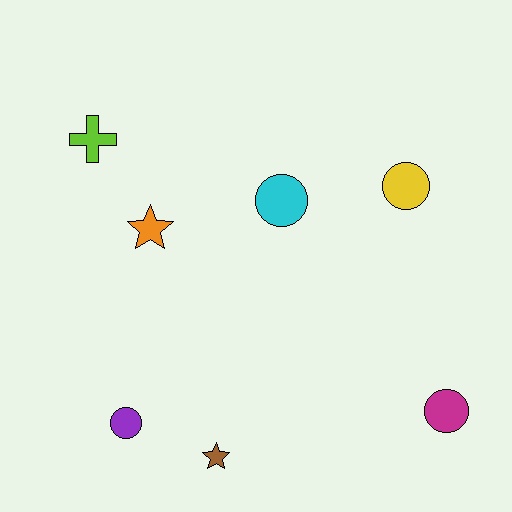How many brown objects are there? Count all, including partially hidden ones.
There is 1 brown object.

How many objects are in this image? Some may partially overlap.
There are 7 objects.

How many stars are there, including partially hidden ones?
There are 2 stars.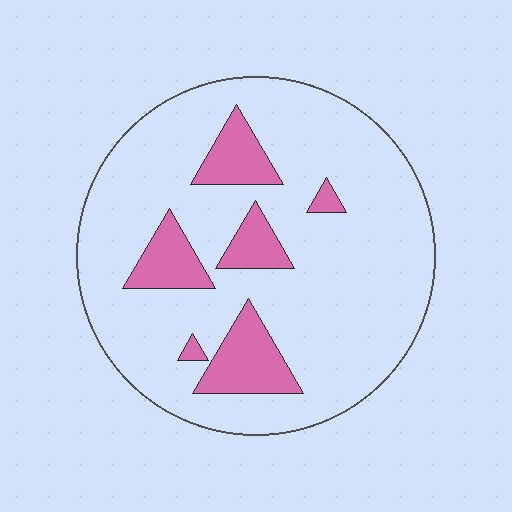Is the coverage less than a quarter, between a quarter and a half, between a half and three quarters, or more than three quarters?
Less than a quarter.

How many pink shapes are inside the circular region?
6.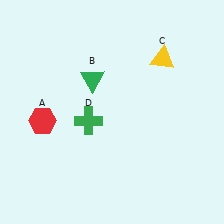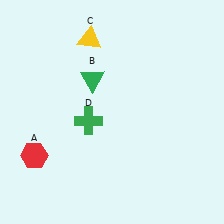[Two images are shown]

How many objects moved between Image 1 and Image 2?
2 objects moved between the two images.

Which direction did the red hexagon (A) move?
The red hexagon (A) moved down.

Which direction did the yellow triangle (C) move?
The yellow triangle (C) moved left.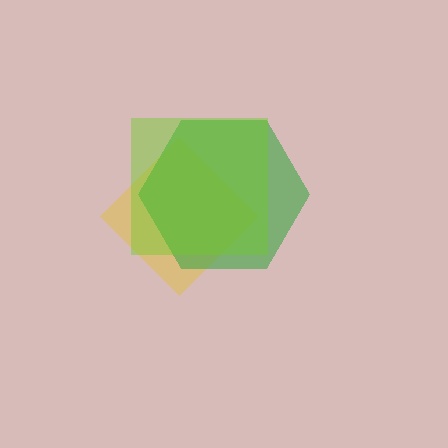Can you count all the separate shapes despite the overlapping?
Yes, there are 3 separate shapes.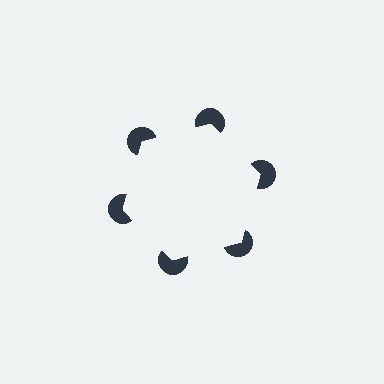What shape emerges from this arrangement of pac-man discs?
An illusory hexagon — its edges are inferred from the aligned wedge cuts in the pac-man discs, not physically drawn.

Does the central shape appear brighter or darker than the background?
It typically appears slightly brighter than the background, even though no actual brightness change is drawn.